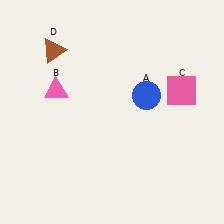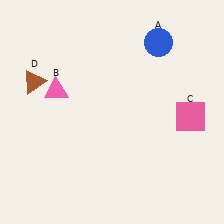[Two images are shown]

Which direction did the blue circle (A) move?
The blue circle (A) moved up.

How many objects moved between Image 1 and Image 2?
3 objects moved between the two images.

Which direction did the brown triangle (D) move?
The brown triangle (D) moved down.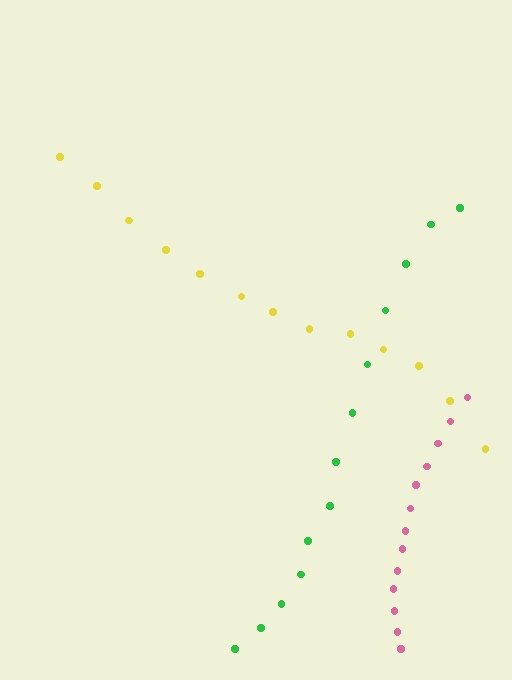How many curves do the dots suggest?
There are 3 distinct paths.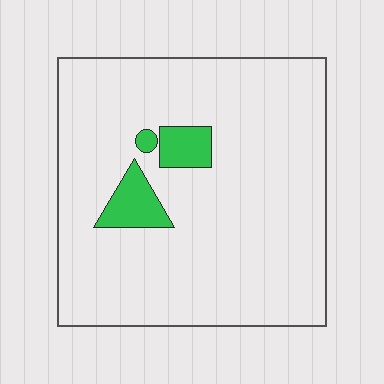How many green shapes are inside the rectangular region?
3.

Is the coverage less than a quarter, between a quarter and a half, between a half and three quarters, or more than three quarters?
Less than a quarter.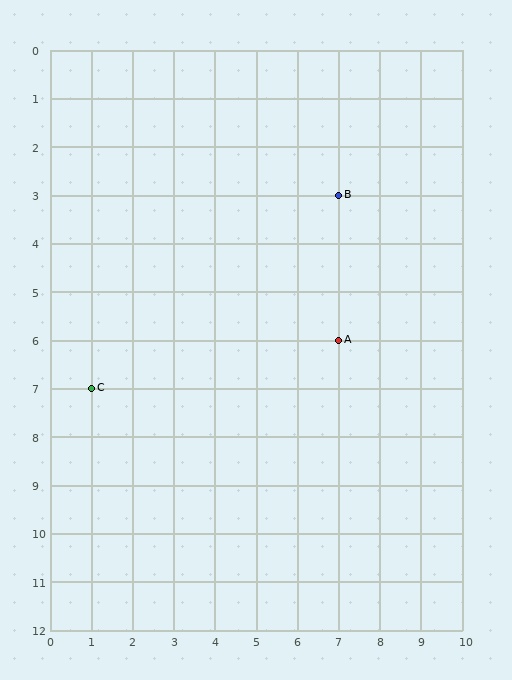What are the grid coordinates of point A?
Point A is at grid coordinates (7, 6).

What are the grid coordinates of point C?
Point C is at grid coordinates (1, 7).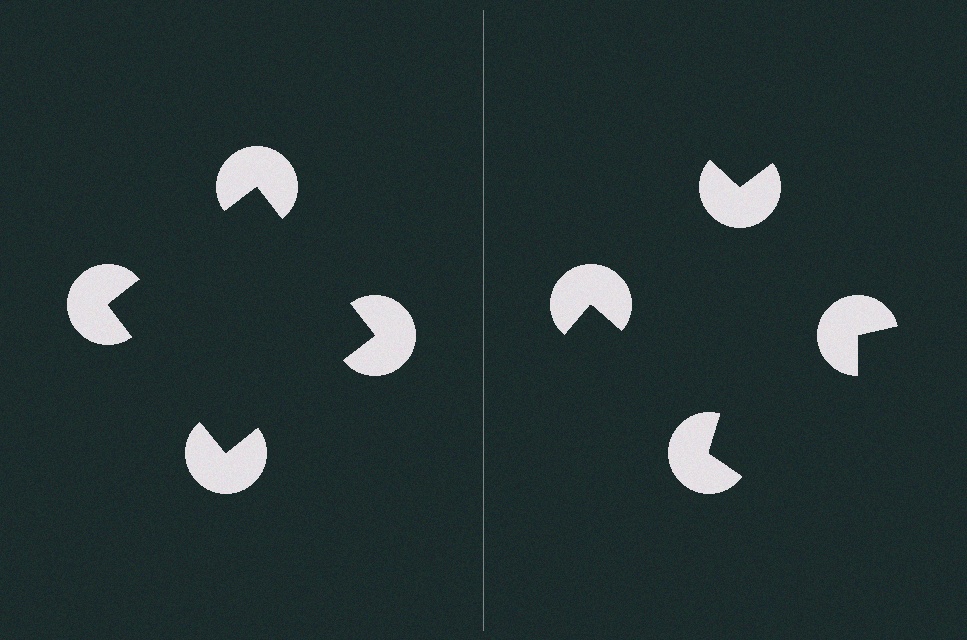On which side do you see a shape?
An illusory square appears on the left side. On the right side the wedge cuts are rotated, so no coherent shape forms.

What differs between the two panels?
The pac-man discs are positioned identically on both sides; only the wedge orientations differ. On the left they align to a square; on the right they are misaligned.